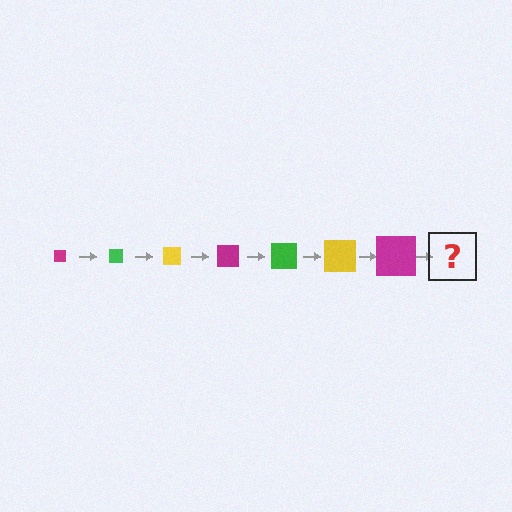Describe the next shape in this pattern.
It should be a green square, larger than the previous one.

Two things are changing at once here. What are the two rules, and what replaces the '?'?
The two rules are that the square grows larger each step and the color cycles through magenta, green, and yellow. The '?' should be a green square, larger than the previous one.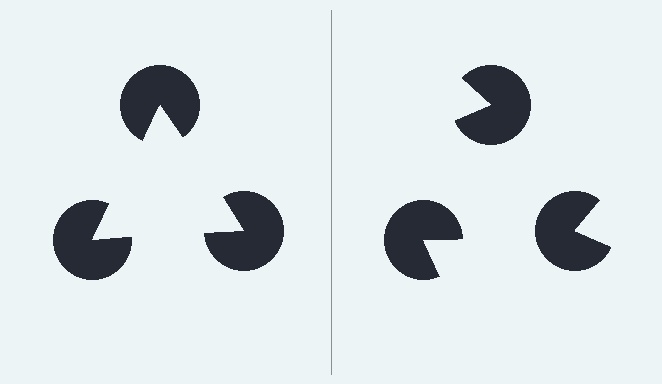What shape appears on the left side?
An illusory triangle.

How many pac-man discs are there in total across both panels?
6 — 3 on each side.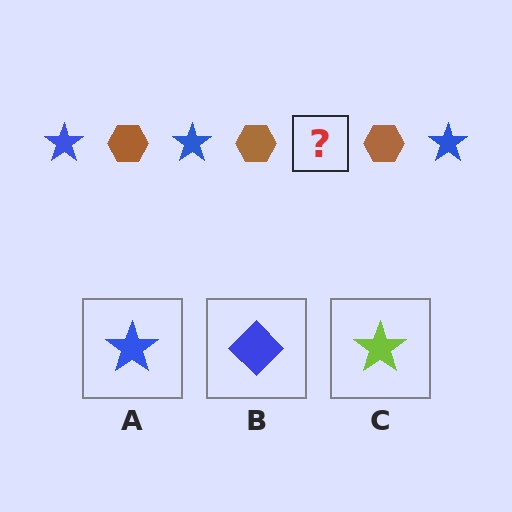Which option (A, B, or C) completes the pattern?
A.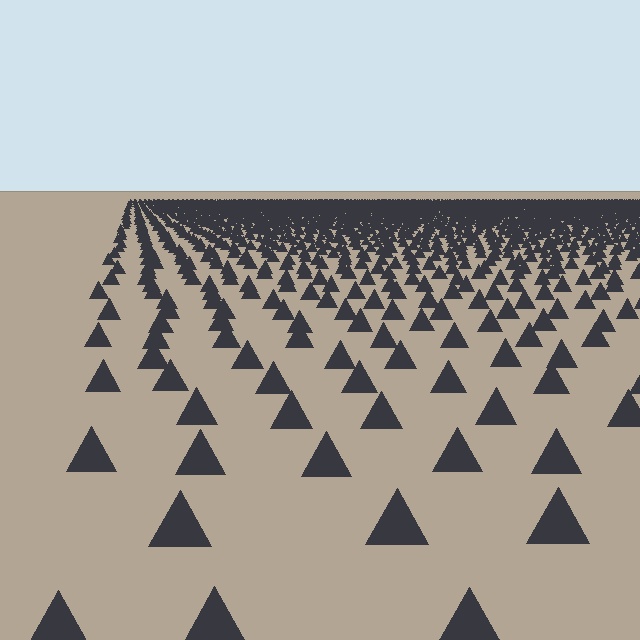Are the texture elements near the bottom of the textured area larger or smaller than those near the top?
Larger. Near the bottom, elements are closer to the viewer and appear at a bigger on-screen size.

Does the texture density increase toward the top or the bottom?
Density increases toward the top.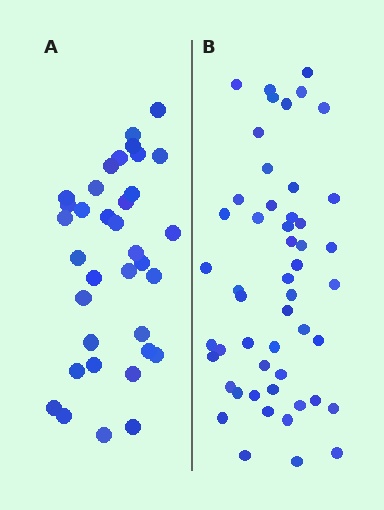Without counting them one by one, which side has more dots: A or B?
Region B (the right region) has more dots.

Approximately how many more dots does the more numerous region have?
Region B has approximately 15 more dots than region A.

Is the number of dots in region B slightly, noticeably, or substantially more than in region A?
Region B has substantially more. The ratio is roughly 1.5 to 1.